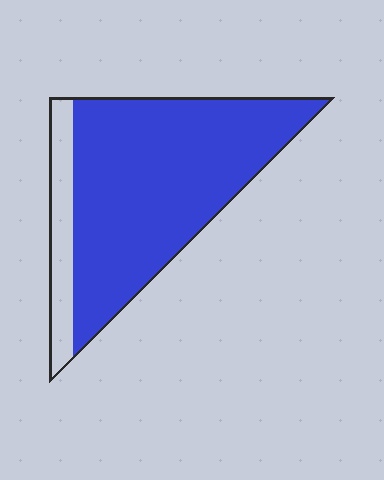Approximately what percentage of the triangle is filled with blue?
Approximately 85%.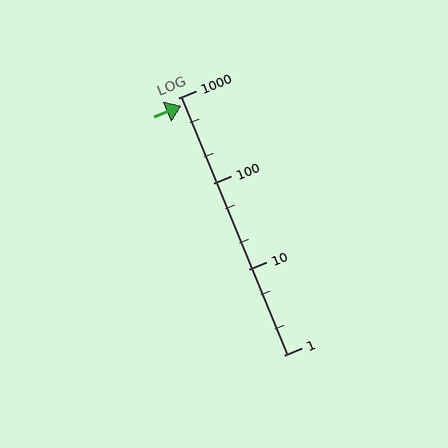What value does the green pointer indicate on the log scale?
The pointer indicates approximately 800.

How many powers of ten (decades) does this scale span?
The scale spans 3 decades, from 1 to 1000.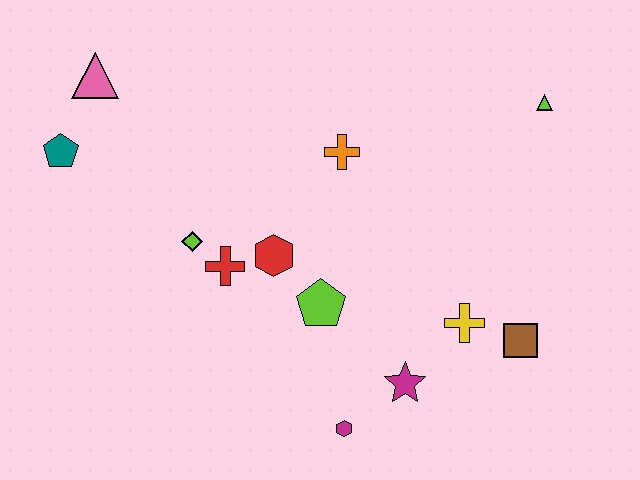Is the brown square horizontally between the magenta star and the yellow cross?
No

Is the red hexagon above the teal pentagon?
No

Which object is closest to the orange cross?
The red hexagon is closest to the orange cross.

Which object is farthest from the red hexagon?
The lime triangle is farthest from the red hexagon.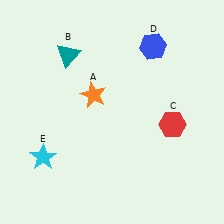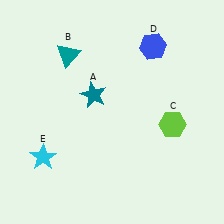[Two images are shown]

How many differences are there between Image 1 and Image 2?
There are 2 differences between the two images.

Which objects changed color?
A changed from orange to teal. C changed from red to lime.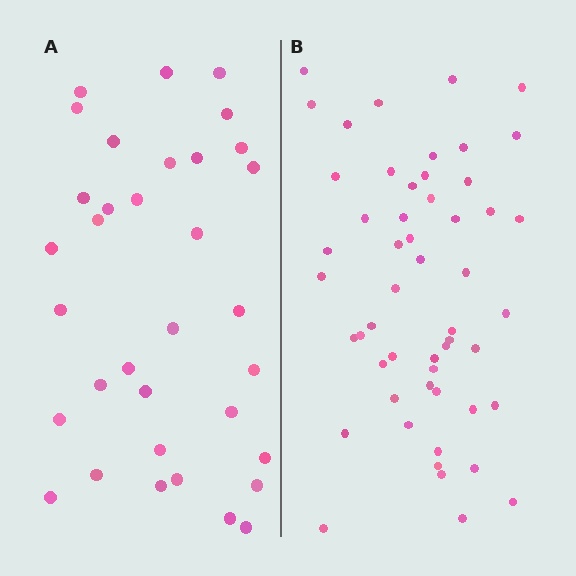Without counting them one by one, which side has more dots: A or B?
Region B (the right region) has more dots.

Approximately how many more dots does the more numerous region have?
Region B has approximately 20 more dots than region A.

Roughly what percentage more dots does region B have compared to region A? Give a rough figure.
About 55% more.